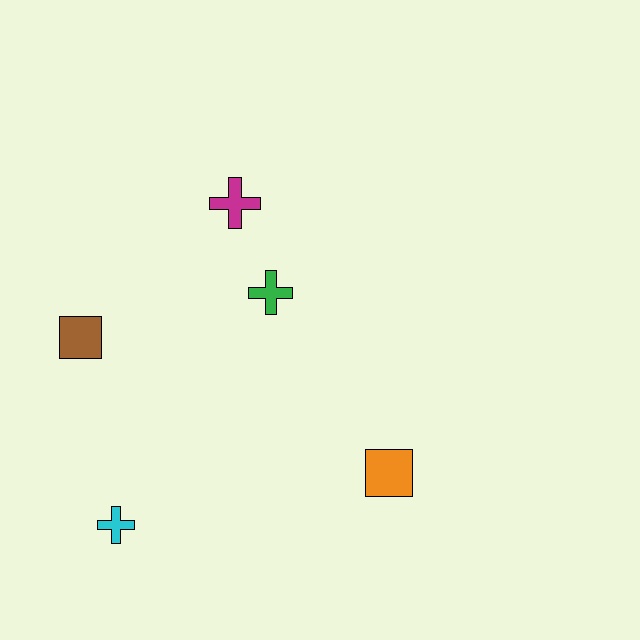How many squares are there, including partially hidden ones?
There are 2 squares.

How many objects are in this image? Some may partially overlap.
There are 5 objects.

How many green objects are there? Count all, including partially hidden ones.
There is 1 green object.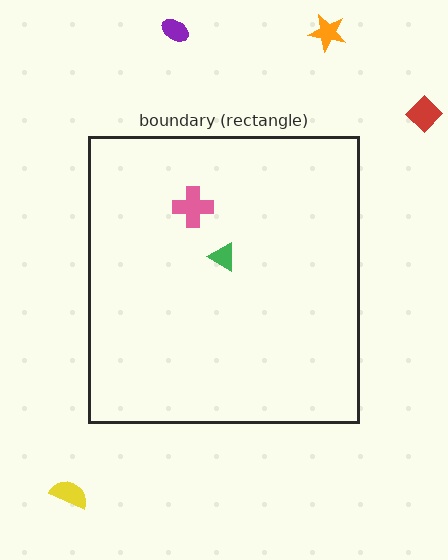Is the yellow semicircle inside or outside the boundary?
Outside.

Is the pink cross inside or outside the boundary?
Inside.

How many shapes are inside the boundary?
2 inside, 4 outside.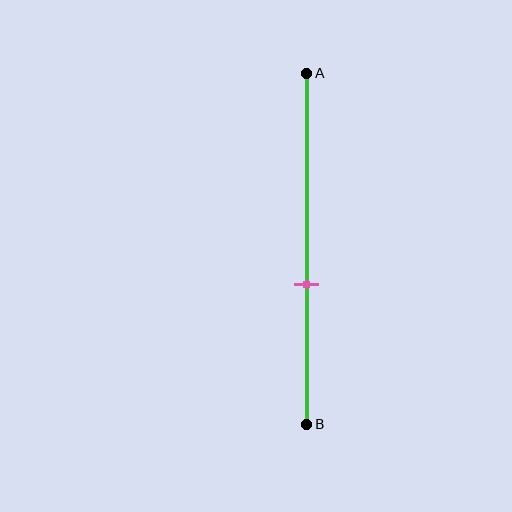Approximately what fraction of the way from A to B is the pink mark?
The pink mark is approximately 60% of the way from A to B.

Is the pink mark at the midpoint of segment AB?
No, the mark is at about 60% from A, not at the 50% midpoint.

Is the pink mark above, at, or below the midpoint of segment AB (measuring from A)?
The pink mark is below the midpoint of segment AB.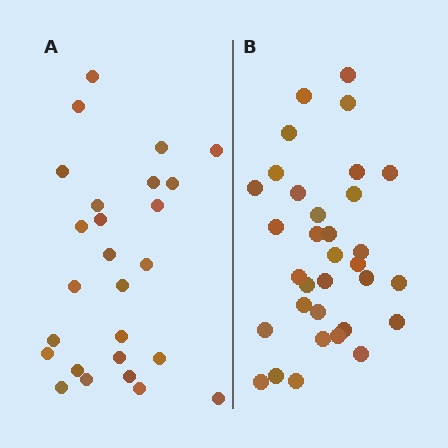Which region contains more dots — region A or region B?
Region B (the right region) has more dots.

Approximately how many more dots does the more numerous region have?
Region B has roughly 8 or so more dots than region A.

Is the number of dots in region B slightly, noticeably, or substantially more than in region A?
Region B has noticeably more, but not dramatically so. The ratio is roughly 1.3 to 1.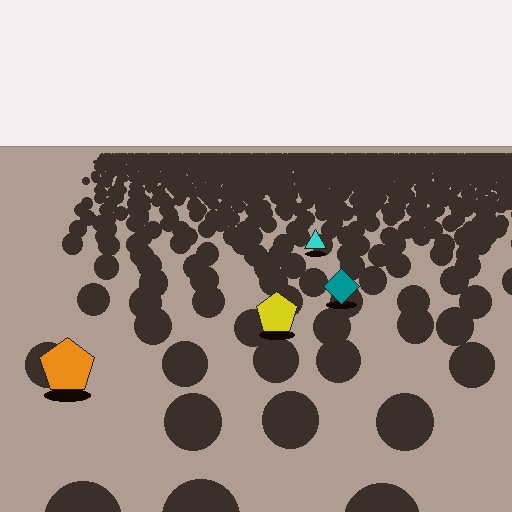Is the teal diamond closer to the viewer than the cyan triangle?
Yes. The teal diamond is closer — you can tell from the texture gradient: the ground texture is coarser near it.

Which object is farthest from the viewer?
The cyan triangle is farthest from the viewer. It appears smaller and the ground texture around it is denser.